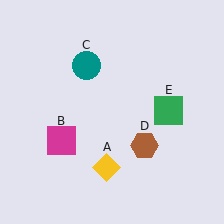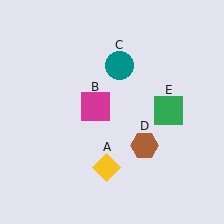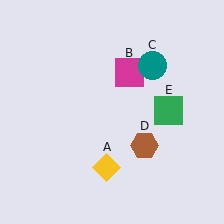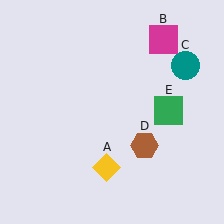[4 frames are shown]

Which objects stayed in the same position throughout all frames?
Yellow diamond (object A) and brown hexagon (object D) and green square (object E) remained stationary.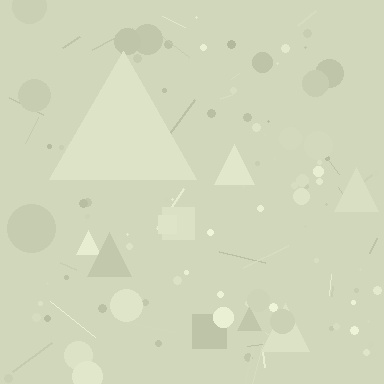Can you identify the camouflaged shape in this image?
The camouflaged shape is a triangle.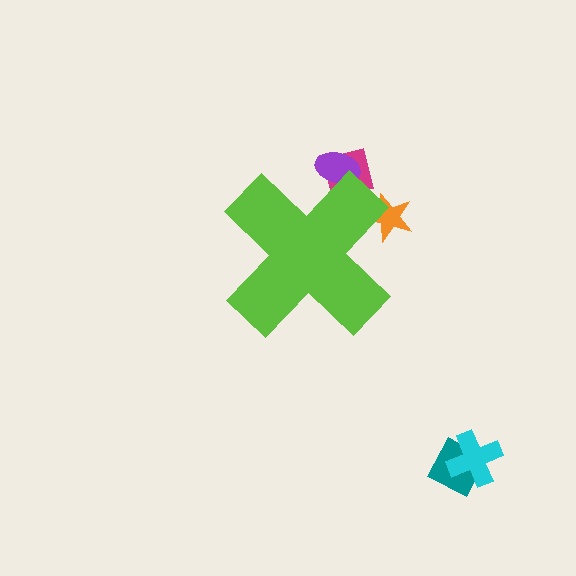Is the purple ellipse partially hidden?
Yes, the purple ellipse is partially hidden behind the lime cross.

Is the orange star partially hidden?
Yes, the orange star is partially hidden behind the lime cross.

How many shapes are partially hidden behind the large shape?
3 shapes are partially hidden.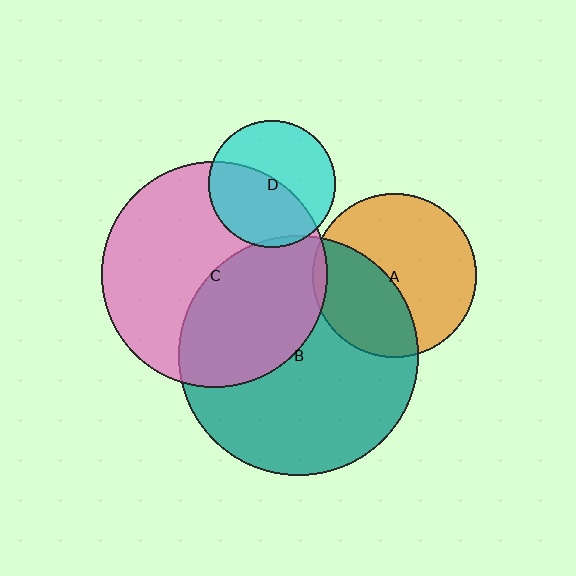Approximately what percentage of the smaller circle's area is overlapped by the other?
Approximately 5%.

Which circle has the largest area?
Circle B (teal).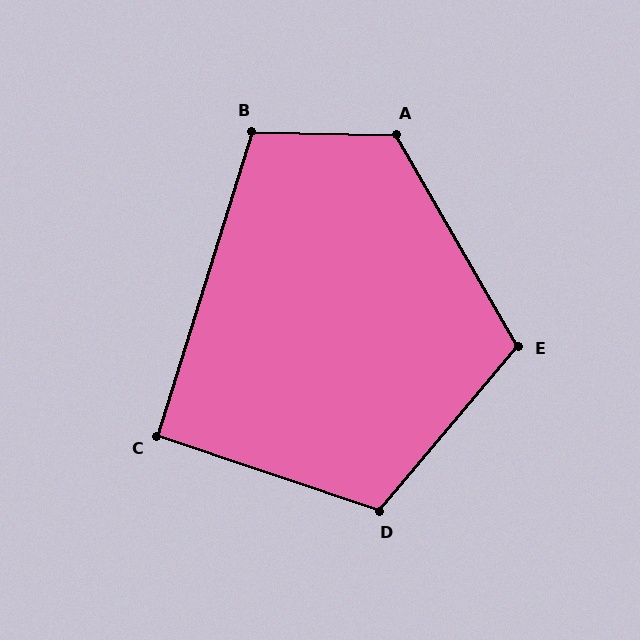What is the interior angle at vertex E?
Approximately 110 degrees (obtuse).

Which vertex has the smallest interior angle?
C, at approximately 91 degrees.